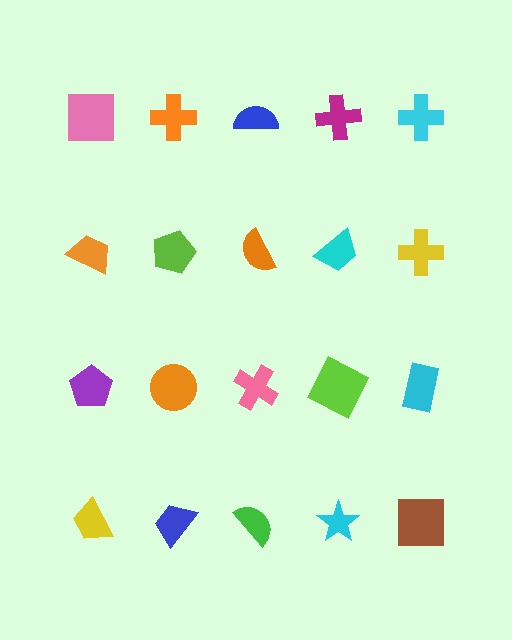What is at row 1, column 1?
A pink square.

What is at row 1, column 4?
A magenta cross.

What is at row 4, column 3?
A green semicircle.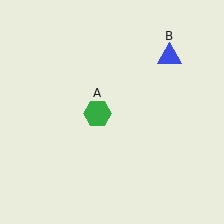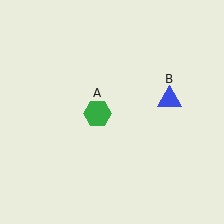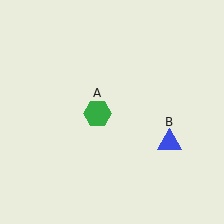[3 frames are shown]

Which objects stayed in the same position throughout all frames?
Green hexagon (object A) remained stationary.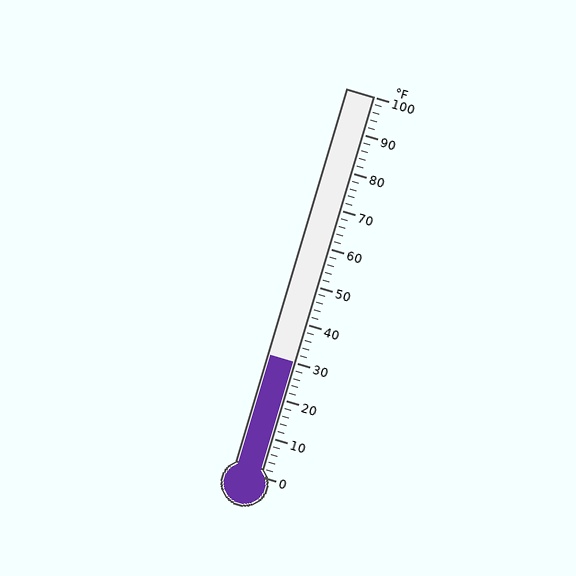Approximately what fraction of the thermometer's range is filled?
The thermometer is filled to approximately 30% of its range.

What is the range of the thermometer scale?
The thermometer scale ranges from 0°F to 100°F.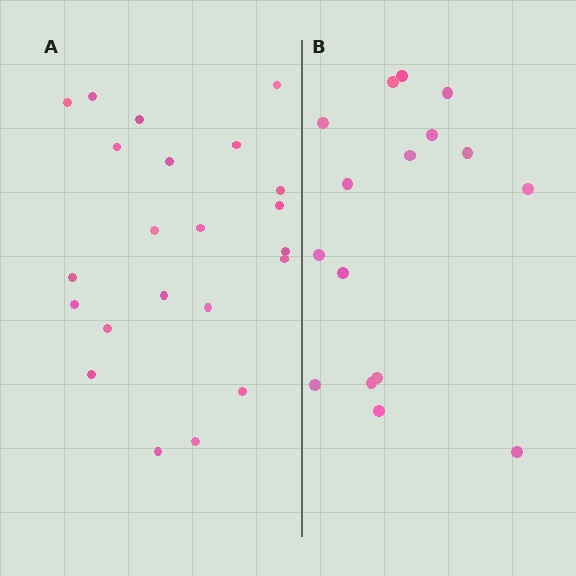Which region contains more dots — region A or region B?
Region A (the left region) has more dots.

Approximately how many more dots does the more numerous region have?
Region A has about 6 more dots than region B.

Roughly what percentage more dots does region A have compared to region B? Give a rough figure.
About 40% more.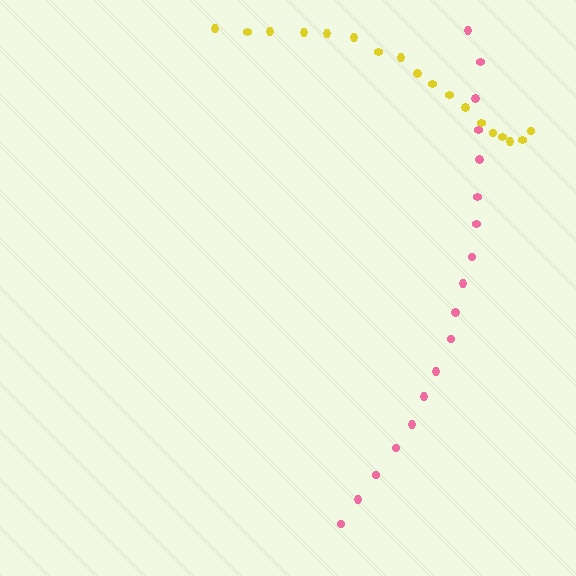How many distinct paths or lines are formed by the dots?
There are 2 distinct paths.